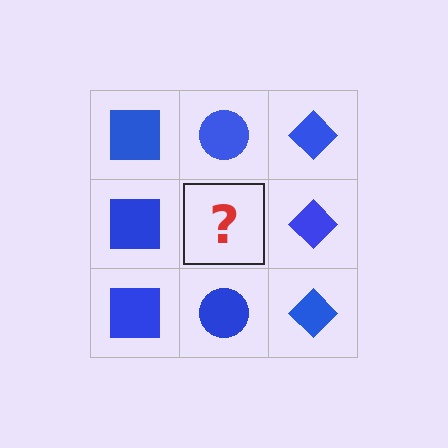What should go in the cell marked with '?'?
The missing cell should contain a blue circle.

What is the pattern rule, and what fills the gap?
The rule is that each column has a consistent shape. The gap should be filled with a blue circle.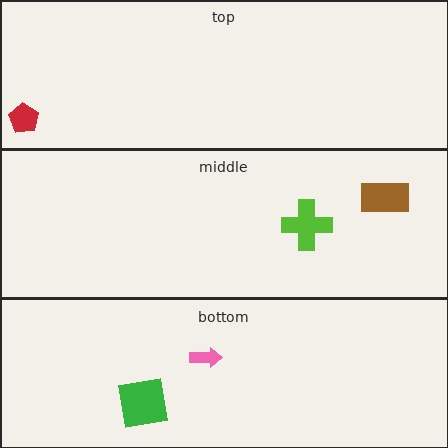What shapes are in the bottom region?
The green square, the pink arrow.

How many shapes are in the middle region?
2.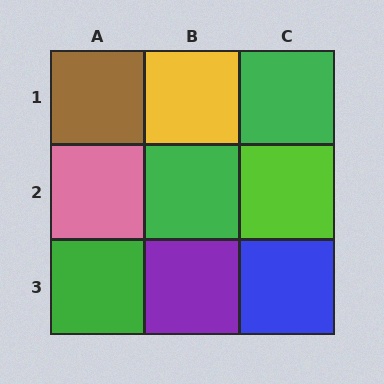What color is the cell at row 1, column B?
Yellow.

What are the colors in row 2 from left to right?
Pink, green, lime.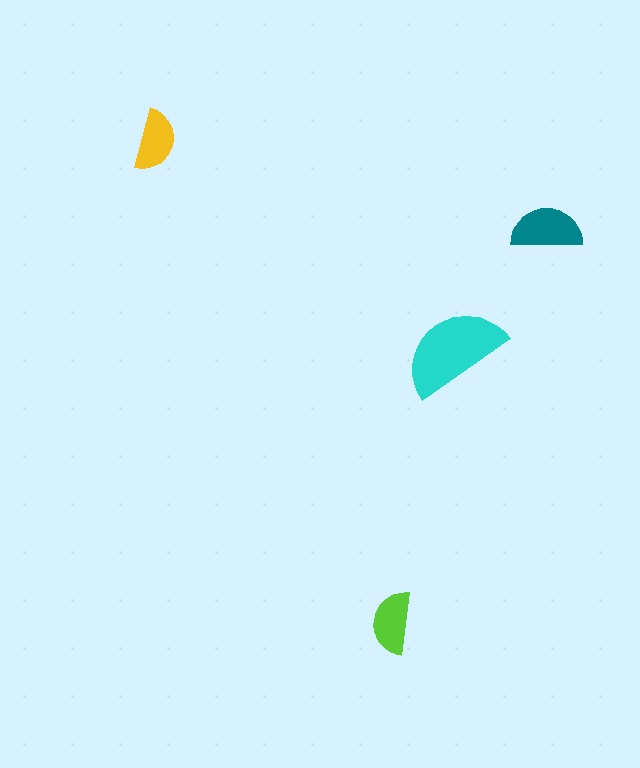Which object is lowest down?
The lime semicircle is bottommost.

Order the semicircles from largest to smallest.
the cyan one, the teal one, the lime one, the yellow one.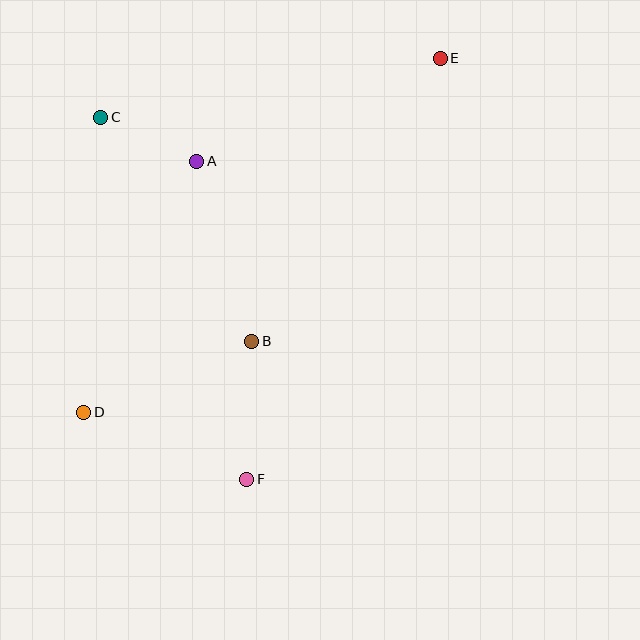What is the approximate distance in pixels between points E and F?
The distance between E and F is approximately 463 pixels.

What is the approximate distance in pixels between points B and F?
The distance between B and F is approximately 138 pixels.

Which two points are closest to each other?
Points A and C are closest to each other.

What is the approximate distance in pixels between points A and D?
The distance between A and D is approximately 275 pixels.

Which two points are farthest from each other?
Points D and E are farthest from each other.